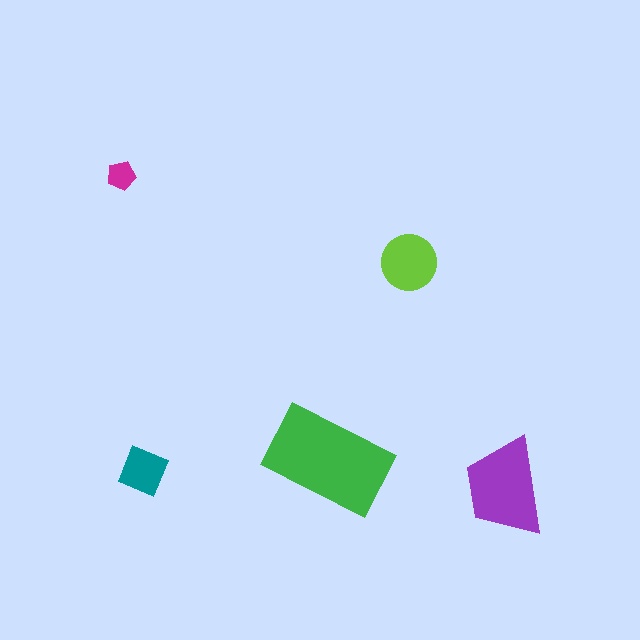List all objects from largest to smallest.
The green rectangle, the purple trapezoid, the lime circle, the teal diamond, the magenta pentagon.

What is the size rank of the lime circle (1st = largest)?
3rd.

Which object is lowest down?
The purple trapezoid is bottommost.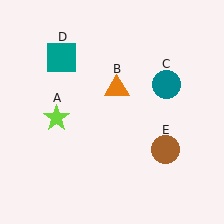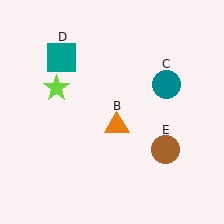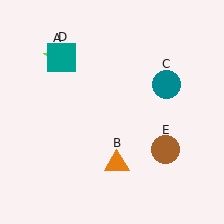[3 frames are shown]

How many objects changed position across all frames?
2 objects changed position: lime star (object A), orange triangle (object B).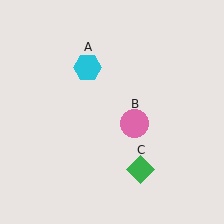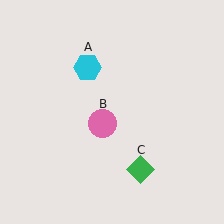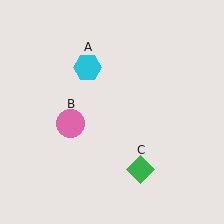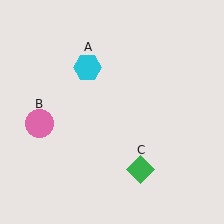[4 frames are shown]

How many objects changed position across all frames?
1 object changed position: pink circle (object B).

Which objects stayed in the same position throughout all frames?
Cyan hexagon (object A) and green diamond (object C) remained stationary.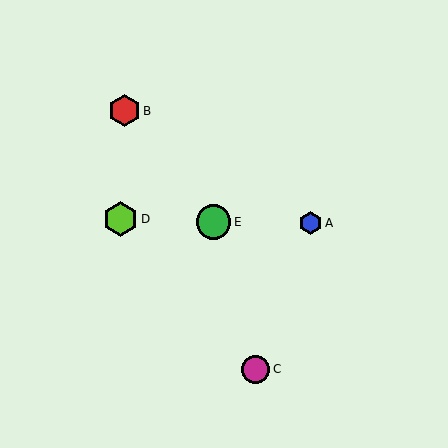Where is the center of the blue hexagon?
The center of the blue hexagon is at (310, 223).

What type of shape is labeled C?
Shape C is a magenta circle.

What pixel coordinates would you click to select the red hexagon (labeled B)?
Click at (124, 111) to select the red hexagon B.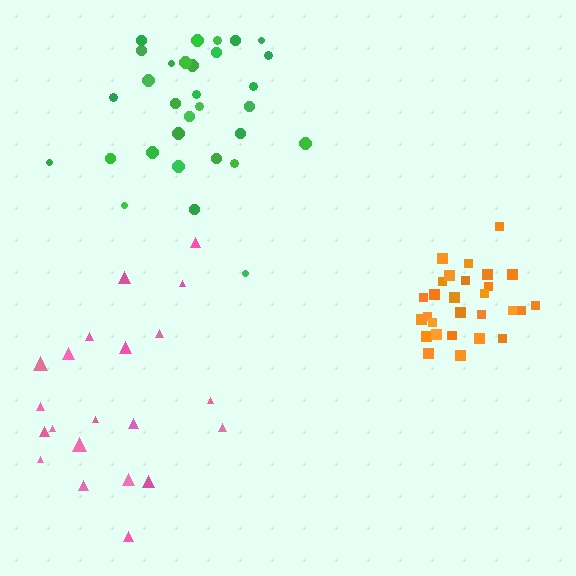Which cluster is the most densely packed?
Orange.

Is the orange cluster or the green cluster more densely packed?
Orange.